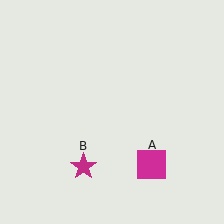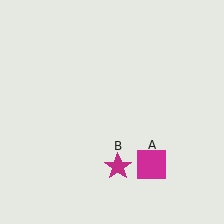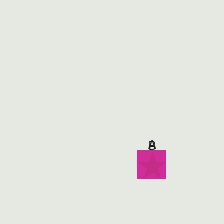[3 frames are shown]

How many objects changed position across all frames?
1 object changed position: magenta star (object B).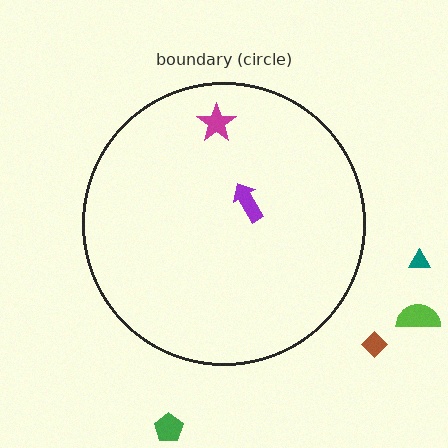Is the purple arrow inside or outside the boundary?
Inside.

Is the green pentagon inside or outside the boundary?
Outside.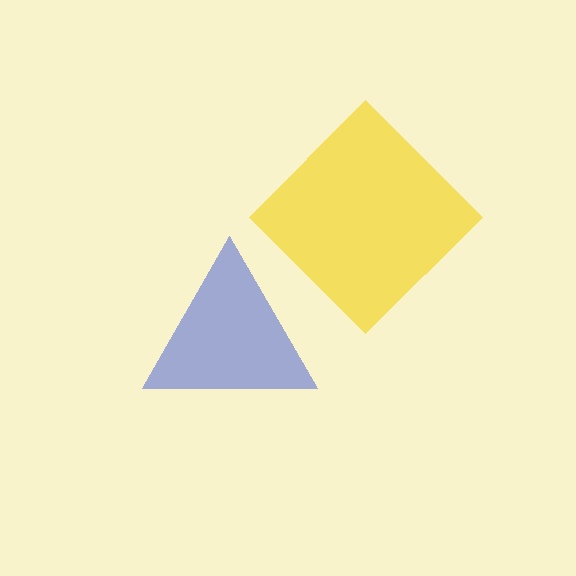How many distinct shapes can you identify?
There are 2 distinct shapes: a blue triangle, a yellow diamond.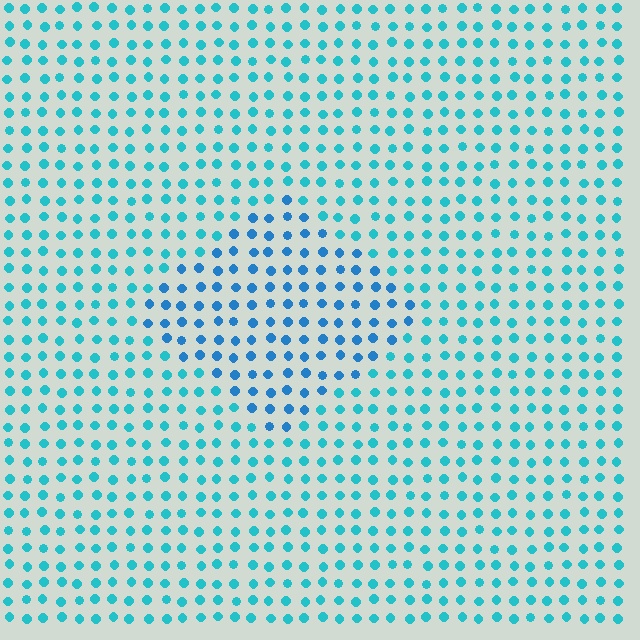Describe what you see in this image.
The image is filled with small cyan elements in a uniform arrangement. A diamond-shaped region is visible where the elements are tinted to a slightly different hue, forming a subtle color boundary.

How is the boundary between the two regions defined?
The boundary is defined purely by a slight shift in hue (about 25 degrees). Spacing, size, and orientation are identical on both sides.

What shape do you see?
I see a diamond.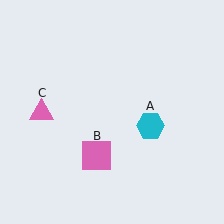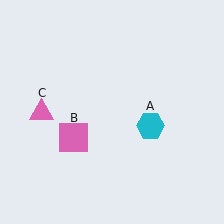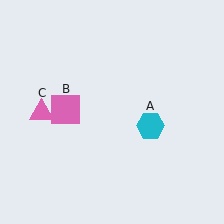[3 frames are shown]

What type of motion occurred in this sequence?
The pink square (object B) rotated clockwise around the center of the scene.